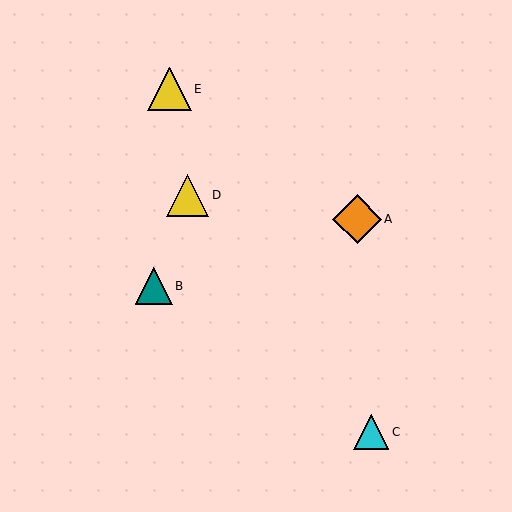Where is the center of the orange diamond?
The center of the orange diamond is at (357, 219).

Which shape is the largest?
The orange diamond (labeled A) is the largest.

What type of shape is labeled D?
Shape D is a yellow triangle.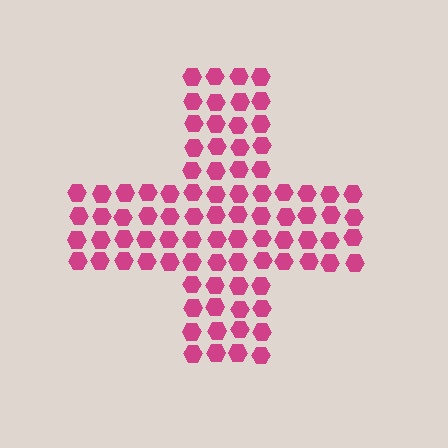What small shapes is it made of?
It is made of small hexagons.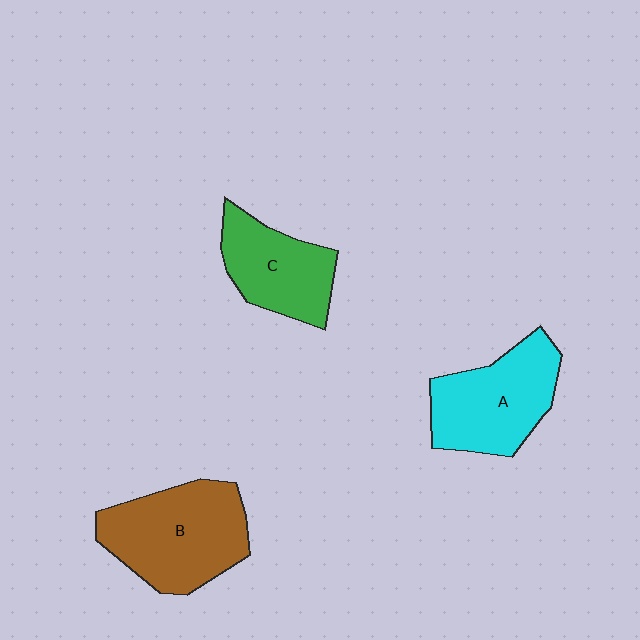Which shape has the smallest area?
Shape C (green).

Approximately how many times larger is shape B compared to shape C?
Approximately 1.4 times.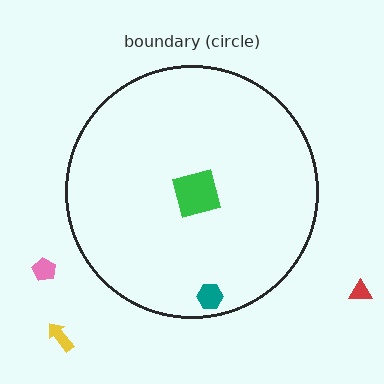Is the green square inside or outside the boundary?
Inside.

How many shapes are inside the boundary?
2 inside, 3 outside.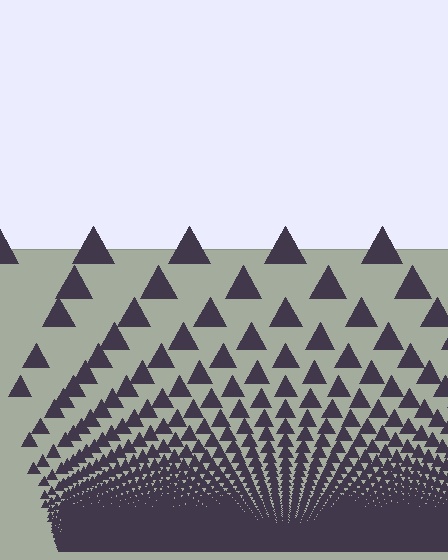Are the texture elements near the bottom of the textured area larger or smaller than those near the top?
Smaller. The gradient is inverted — elements near the bottom are smaller and denser.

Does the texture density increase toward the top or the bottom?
Density increases toward the bottom.